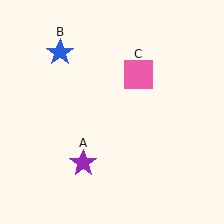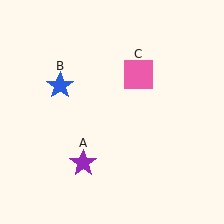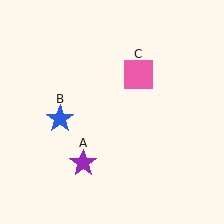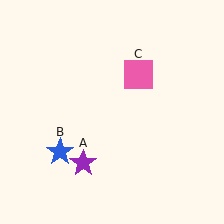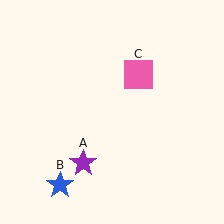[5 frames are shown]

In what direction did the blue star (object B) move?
The blue star (object B) moved down.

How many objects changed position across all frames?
1 object changed position: blue star (object B).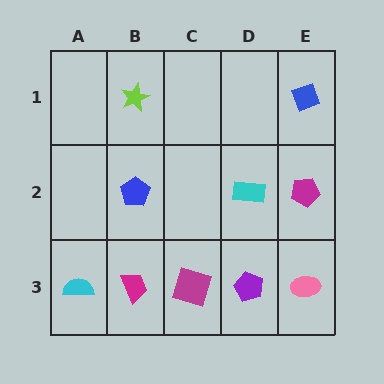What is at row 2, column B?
A blue pentagon.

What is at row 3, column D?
A purple pentagon.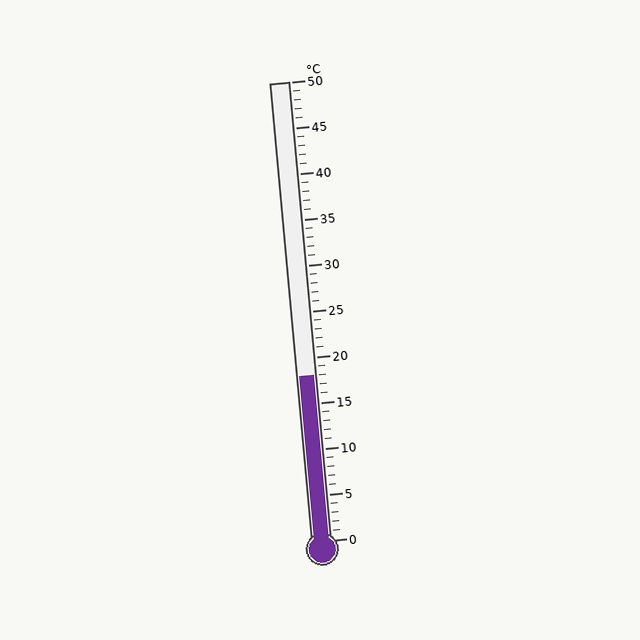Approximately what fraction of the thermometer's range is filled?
The thermometer is filled to approximately 35% of its range.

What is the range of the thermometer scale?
The thermometer scale ranges from 0°C to 50°C.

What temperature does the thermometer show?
The thermometer shows approximately 18°C.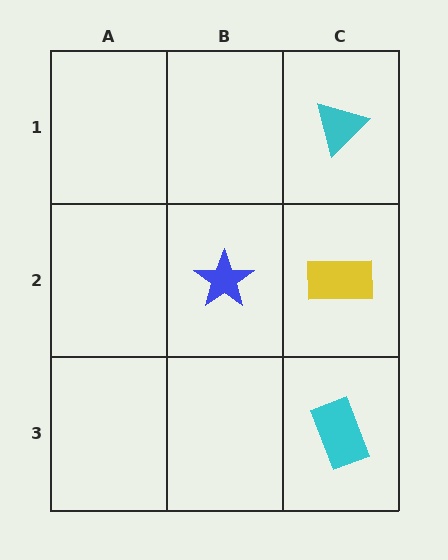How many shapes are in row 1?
1 shape.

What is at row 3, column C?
A cyan rectangle.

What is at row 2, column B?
A blue star.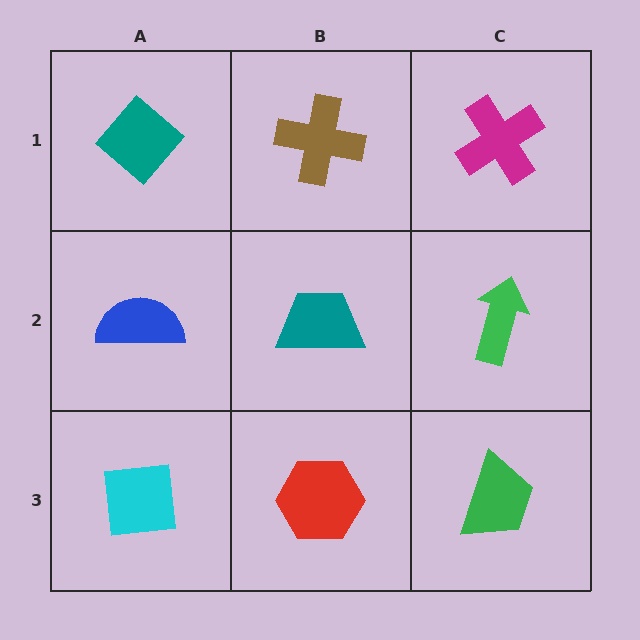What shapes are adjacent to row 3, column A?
A blue semicircle (row 2, column A), a red hexagon (row 3, column B).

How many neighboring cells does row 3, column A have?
2.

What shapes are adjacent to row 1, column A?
A blue semicircle (row 2, column A), a brown cross (row 1, column B).